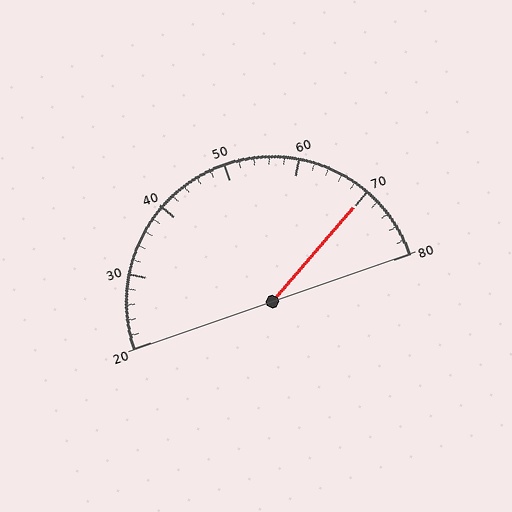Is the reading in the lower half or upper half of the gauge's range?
The reading is in the upper half of the range (20 to 80).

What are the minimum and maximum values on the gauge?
The gauge ranges from 20 to 80.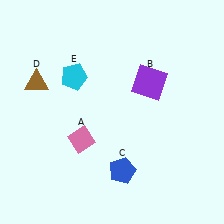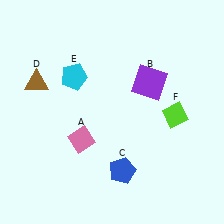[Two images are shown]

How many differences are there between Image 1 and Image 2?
There is 1 difference between the two images.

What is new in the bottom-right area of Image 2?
A lime diamond (F) was added in the bottom-right area of Image 2.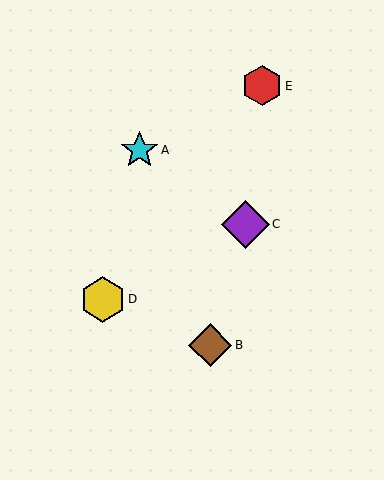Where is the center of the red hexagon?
The center of the red hexagon is at (262, 86).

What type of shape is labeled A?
Shape A is a cyan star.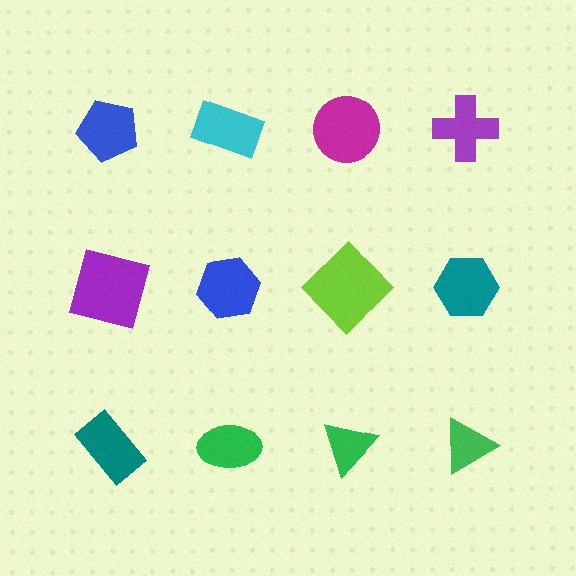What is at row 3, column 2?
A green ellipse.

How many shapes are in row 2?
4 shapes.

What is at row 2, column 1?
A purple square.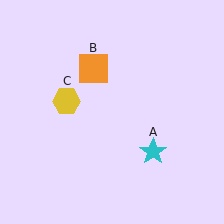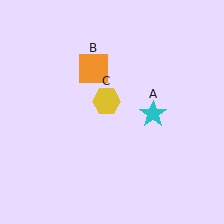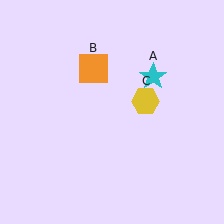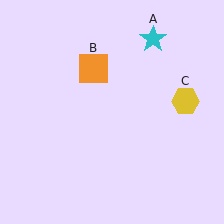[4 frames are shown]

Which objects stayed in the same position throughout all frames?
Orange square (object B) remained stationary.